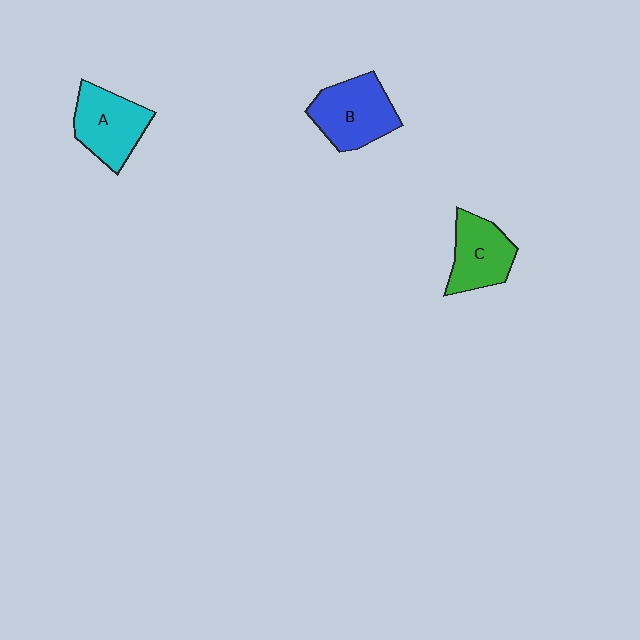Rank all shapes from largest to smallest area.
From largest to smallest: B (blue), A (cyan), C (green).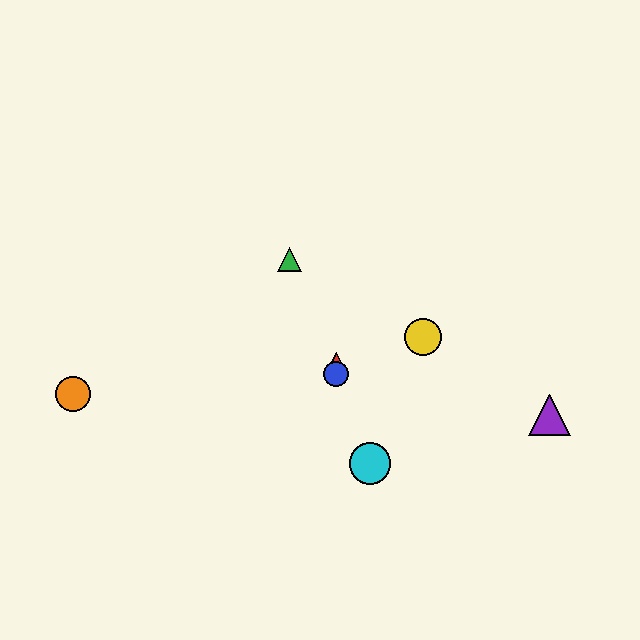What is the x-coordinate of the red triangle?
The red triangle is at x≈336.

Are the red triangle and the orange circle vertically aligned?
No, the red triangle is at x≈336 and the orange circle is at x≈73.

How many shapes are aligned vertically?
2 shapes (the red triangle, the blue circle) are aligned vertically.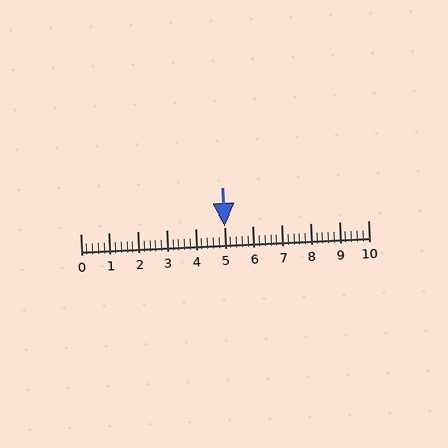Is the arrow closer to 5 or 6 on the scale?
The arrow is closer to 5.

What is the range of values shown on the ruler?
The ruler shows values from 0 to 10.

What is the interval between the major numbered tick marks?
The major tick marks are spaced 1 units apart.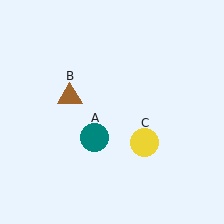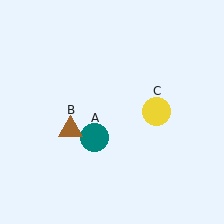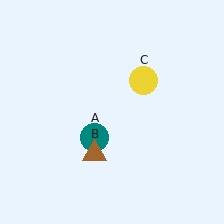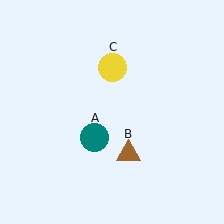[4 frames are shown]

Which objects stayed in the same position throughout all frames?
Teal circle (object A) remained stationary.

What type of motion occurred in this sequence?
The brown triangle (object B), yellow circle (object C) rotated counterclockwise around the center of the scene.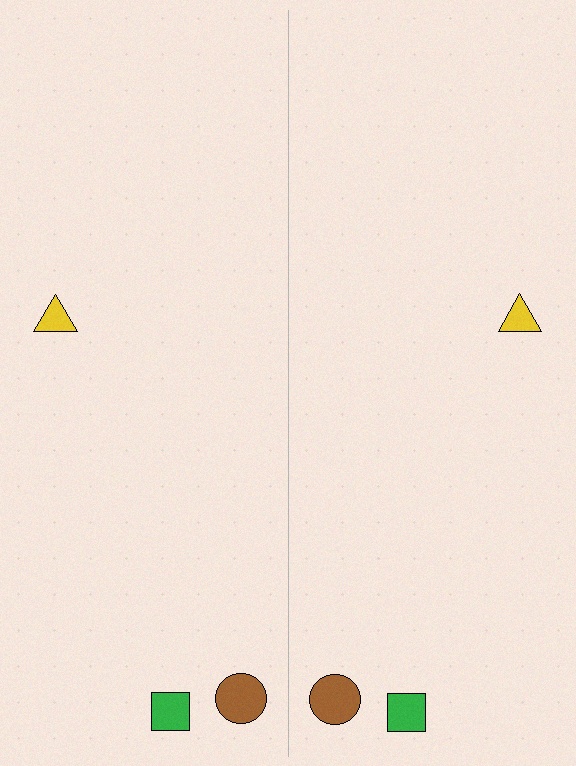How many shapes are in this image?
There are 6 shapes in this image.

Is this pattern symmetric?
Yes, this pattern has bilateral (reflection) symmetry.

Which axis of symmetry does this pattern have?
The pattern has a vertical axis of symmetry running through the center of the image.